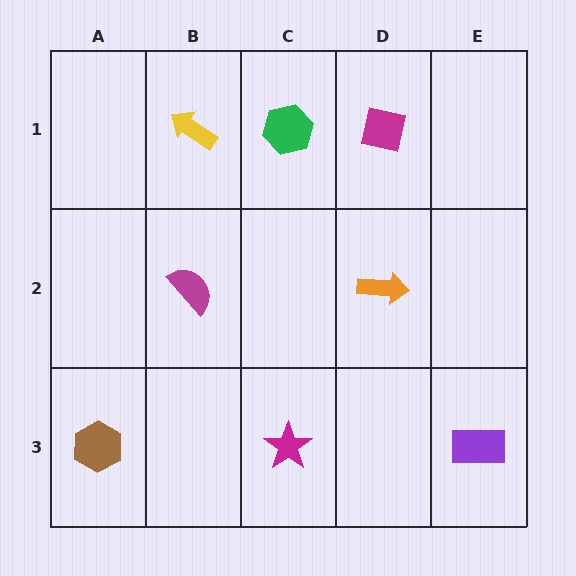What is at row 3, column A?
A brown hexagon.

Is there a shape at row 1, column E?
No, that cell is empty.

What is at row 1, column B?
A yellow arrow.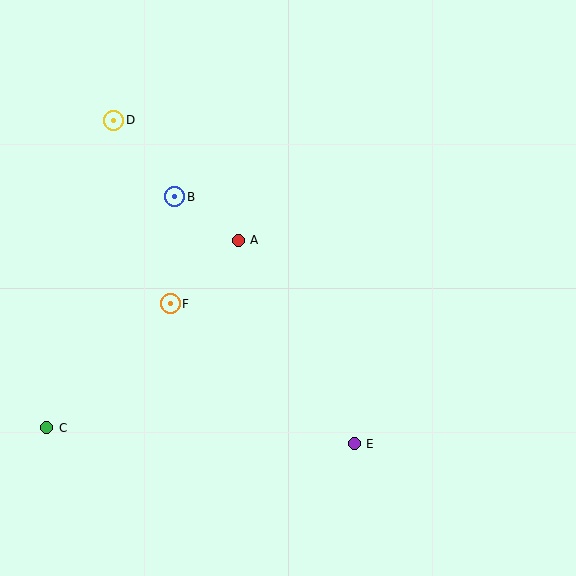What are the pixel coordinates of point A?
Point A is at (238, 240).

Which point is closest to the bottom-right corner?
Point E is closest to the bottom-right corner.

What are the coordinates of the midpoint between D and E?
The midpoint between D and E is at (234, 282).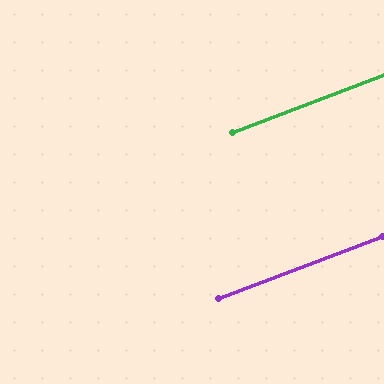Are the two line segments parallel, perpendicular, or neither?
Parallel — their directions differ by only 0.1°.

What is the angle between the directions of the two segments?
Approximately 0 degrees.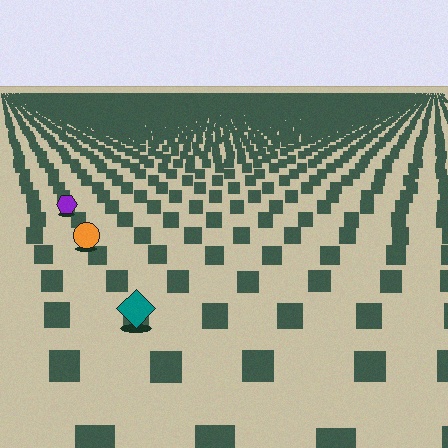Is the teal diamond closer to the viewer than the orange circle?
Yes. The teal diamond is closer — you can tell from the texture gradient: the ground texture is coarser near it.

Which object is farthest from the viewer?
The purple hexagon is farthest from the viewer. It appears smaller and the ground texture around it is denser.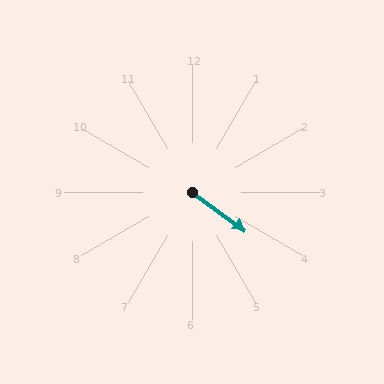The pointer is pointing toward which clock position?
Roughly 4 o'clock.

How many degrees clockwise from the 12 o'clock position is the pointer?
Approximately 126 degrees.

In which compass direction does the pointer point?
Southeast.